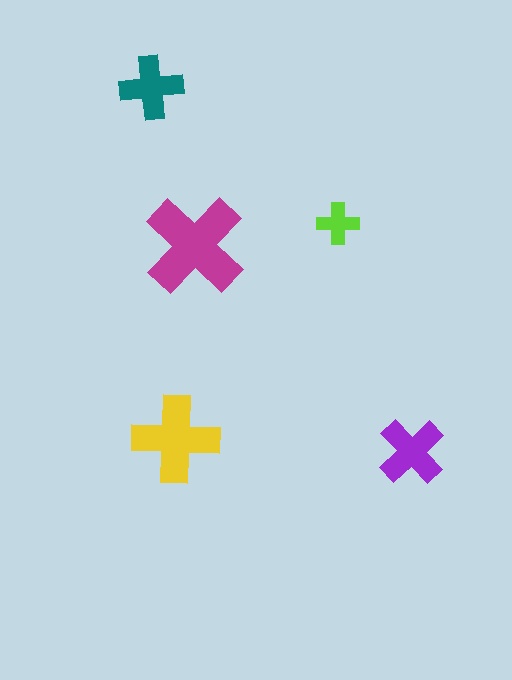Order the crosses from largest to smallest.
the magenta one, the yellow one, the purple one, the teal one, the lime one.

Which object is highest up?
The teal cross is topmost.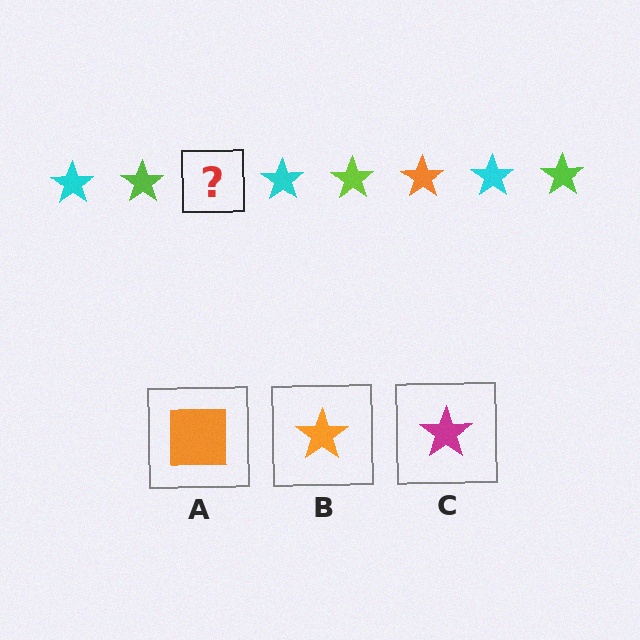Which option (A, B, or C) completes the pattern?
B.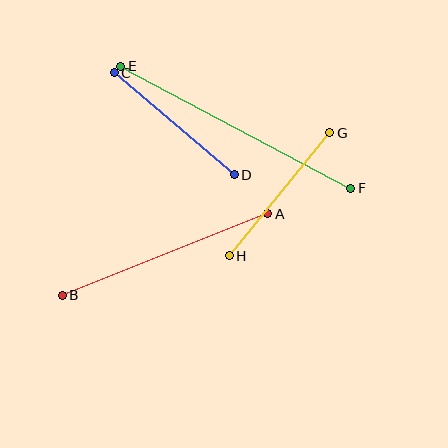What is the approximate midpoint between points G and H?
The midpoint is at approximately (279, 194) pixels.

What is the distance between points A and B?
The distance is approximately 221 pixels.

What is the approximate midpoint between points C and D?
The midpoint is at approximately (174, 124) pixels.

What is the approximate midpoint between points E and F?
The midpoint is at approximately (236, 127) pixels.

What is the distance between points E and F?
The distance is approximately 260 pixels.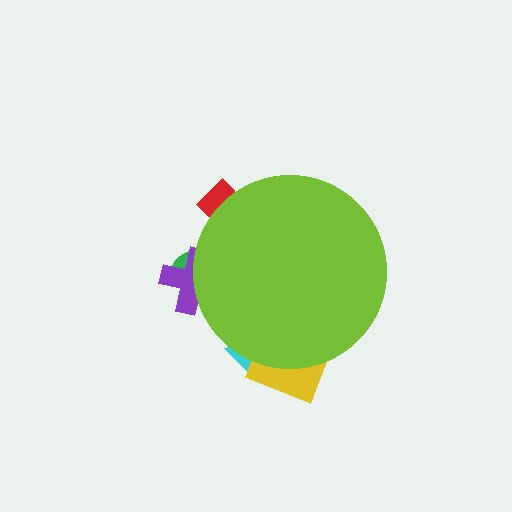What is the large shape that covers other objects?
A lime circle.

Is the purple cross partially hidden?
Yes, the purple cross is partially hidden behind the lime circle.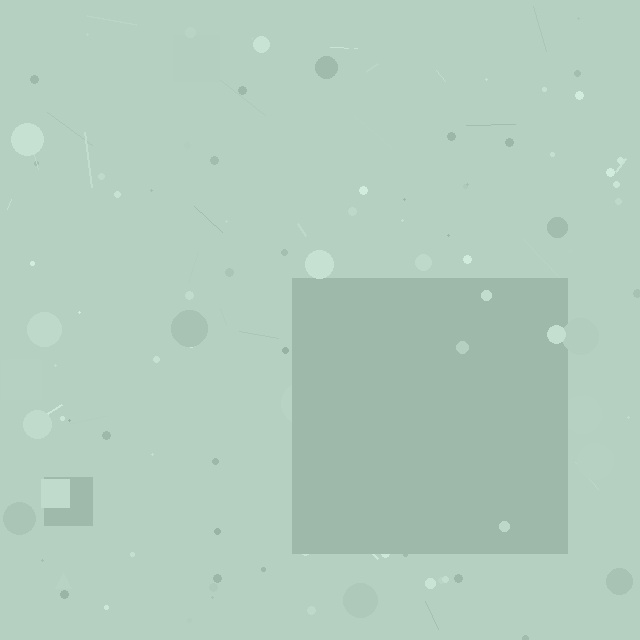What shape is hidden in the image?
A square is hidden in the image.